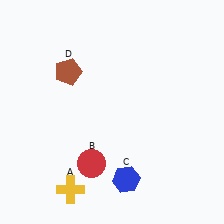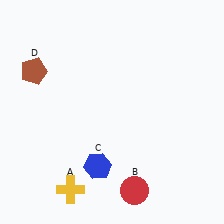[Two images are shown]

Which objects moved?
The objects that moved are: the red circle (B), the blue hexagon (C), the brown pentagon (D).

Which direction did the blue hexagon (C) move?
The blue hexagon (C) moved left.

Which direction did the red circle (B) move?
The red circle (B) moved right.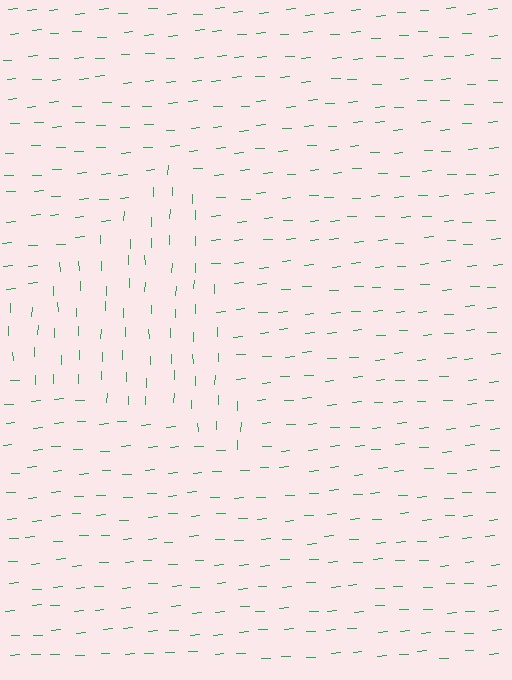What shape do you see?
I see a triangle.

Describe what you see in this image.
The image is filled with small green line segments. A triangle region in the image has lines oriented differently from the surrounding lines, creating a visible texture boundary.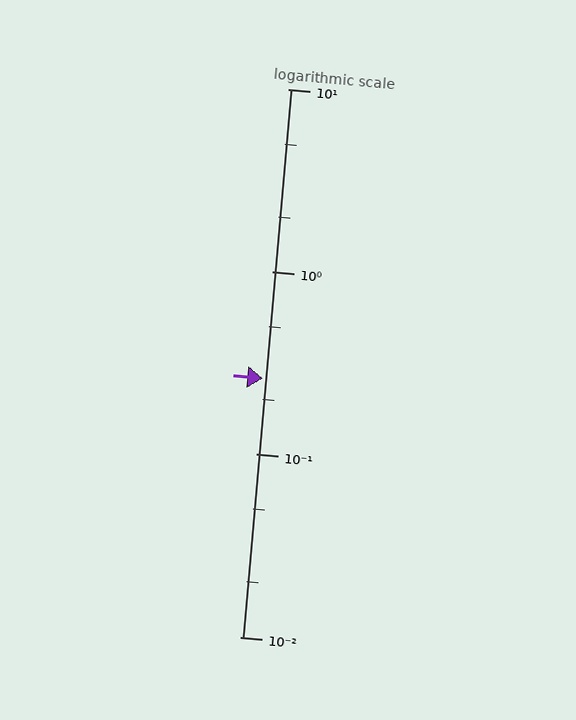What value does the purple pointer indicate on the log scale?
The pointer indicates approximately 0.26.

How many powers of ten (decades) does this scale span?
The scale spans 3 decades, from 0.01 to 10.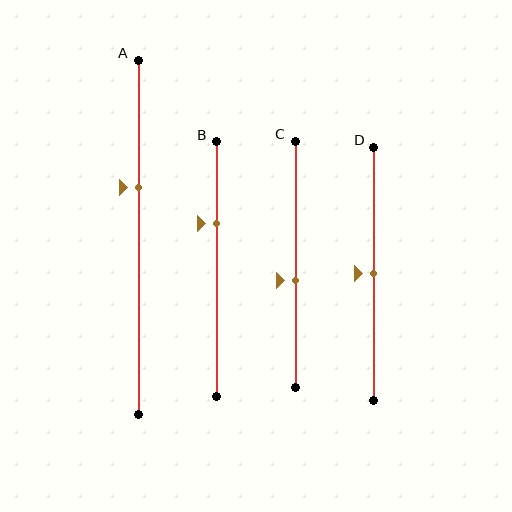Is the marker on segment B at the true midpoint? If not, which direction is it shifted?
No, the marker on segment B is shifted upward by about 18% of the segment length.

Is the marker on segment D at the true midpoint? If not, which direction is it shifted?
Yes, the marker on segment D is at the true midpoint.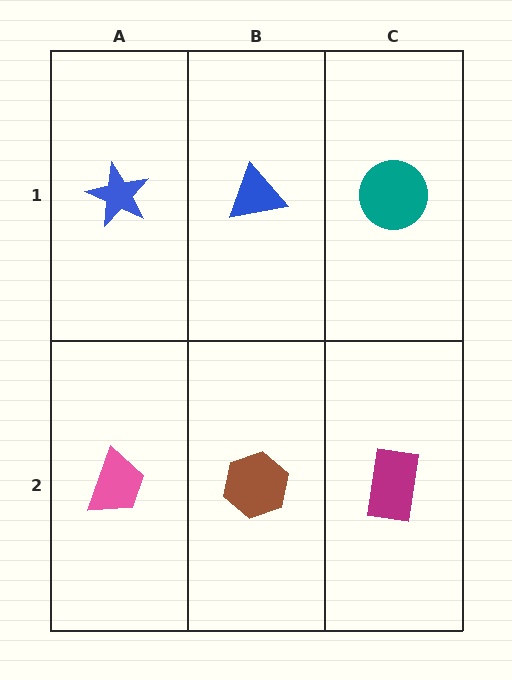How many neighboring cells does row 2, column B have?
3.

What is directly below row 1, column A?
A pink trapezoid.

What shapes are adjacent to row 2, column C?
A teal circle (row 1, column C), a brown hexagon (row 2, column B).